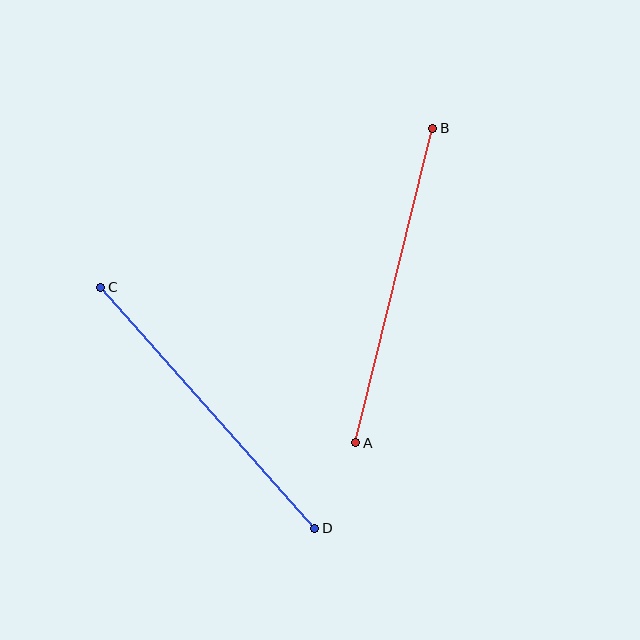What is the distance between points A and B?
The distance is approximately 324 pixels.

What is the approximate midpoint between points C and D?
The midpoint is at approximately (208, 408) pixels.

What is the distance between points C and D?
The distance is approximately 322 pixels.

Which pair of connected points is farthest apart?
Points A and B are farthest apart.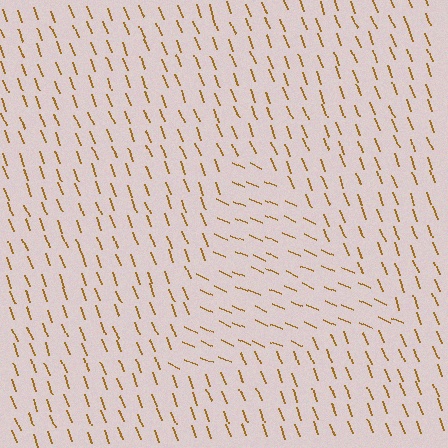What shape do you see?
I see a triangle.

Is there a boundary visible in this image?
Yes, there is a texture boundary formed by a change in line orientation.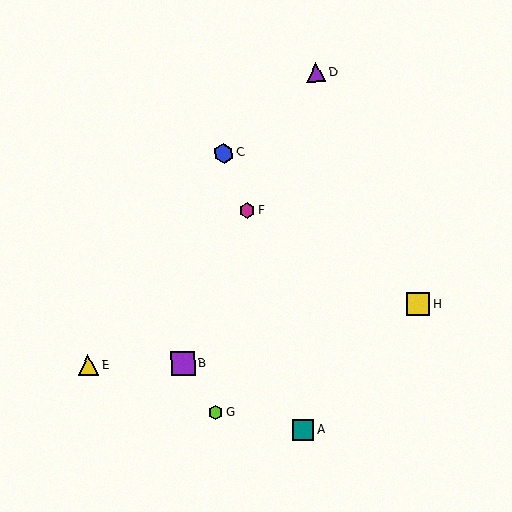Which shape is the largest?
The purple square (labeled B) is the largest.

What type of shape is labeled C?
Shape C is a blue hexagon.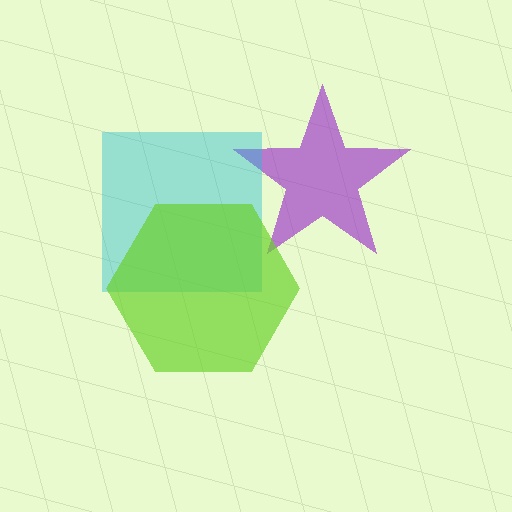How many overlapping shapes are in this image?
There are 3 overlapping shapes in the image.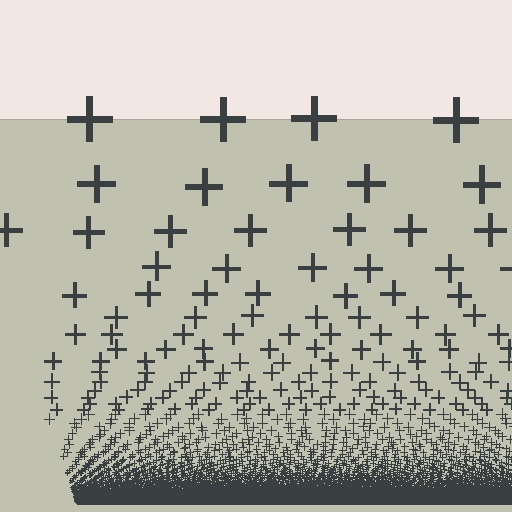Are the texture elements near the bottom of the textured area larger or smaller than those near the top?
Smaller. The gradient is inverted — elements near the bottom are smaller and denser.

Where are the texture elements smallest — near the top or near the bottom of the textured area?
Near the bottom.